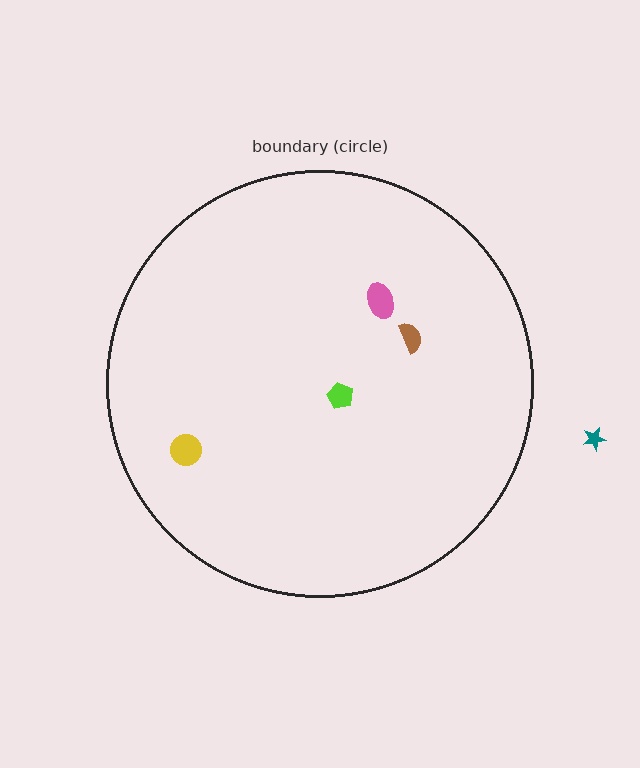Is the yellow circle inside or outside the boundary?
Inside.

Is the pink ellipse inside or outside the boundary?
Inside.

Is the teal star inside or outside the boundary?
Outside.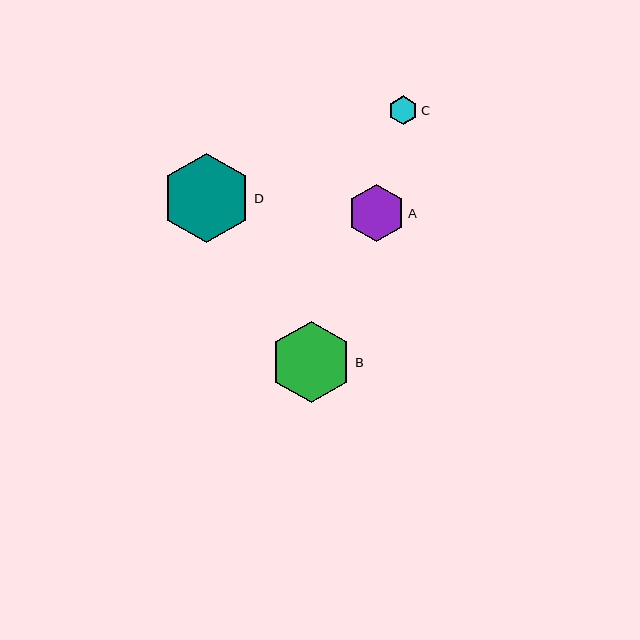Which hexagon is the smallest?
Hexagon C is the smallest with a size of approximately 29 pixels.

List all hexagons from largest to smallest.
From largest to smallest: D, B, A, C.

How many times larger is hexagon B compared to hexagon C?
Hexagon B is approximately 2.8 times the size of hexagon C.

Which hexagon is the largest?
Hexagon D is the largest with a size of approximately 89 pixels.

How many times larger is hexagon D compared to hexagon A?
Hexagon D is approximately 1.6 times the size of hexagon A.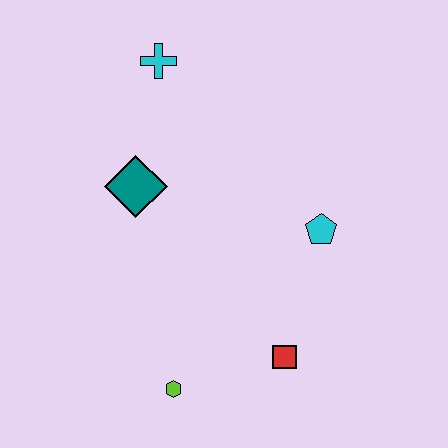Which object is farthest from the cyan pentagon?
The cyan cross is farthest from the cyan pentagon.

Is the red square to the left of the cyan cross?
No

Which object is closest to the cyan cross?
The teal diamond is closest to the cyan cross.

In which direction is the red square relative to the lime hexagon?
The red square is to the right of the lime hexagon.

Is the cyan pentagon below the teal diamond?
Yes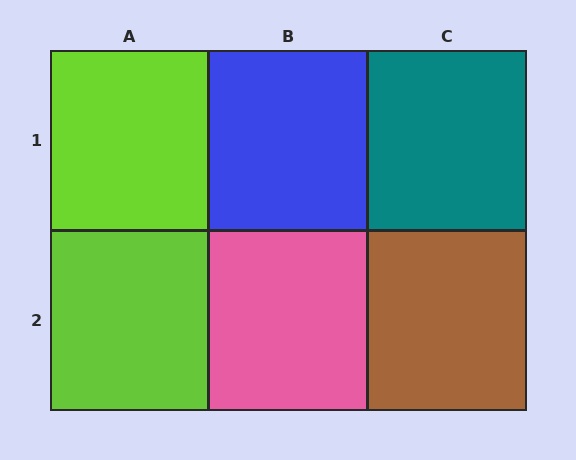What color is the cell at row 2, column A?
Lime.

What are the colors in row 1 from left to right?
Lime, blue, teal.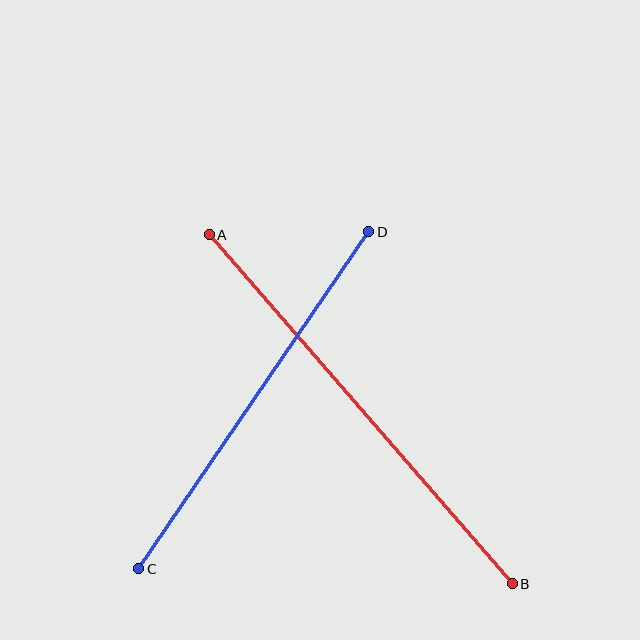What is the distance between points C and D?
The distance is approximately 408 pixels.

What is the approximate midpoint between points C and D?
The midpoint is at approximately (254, 400) pixels.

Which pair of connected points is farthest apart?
Points A and B are farthest apart.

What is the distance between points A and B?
The distance is approximately 462 pixels.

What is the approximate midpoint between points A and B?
The midpoint is at approximately (361, 409) pixels.